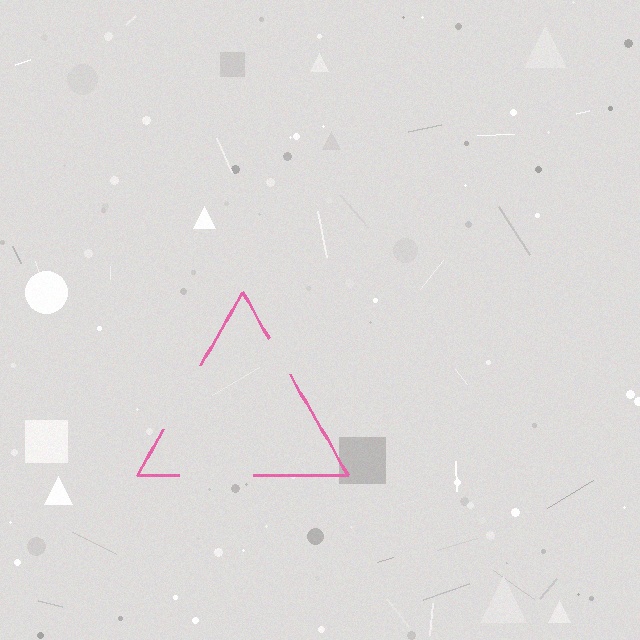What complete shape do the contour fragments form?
The contour fragments form a triangle.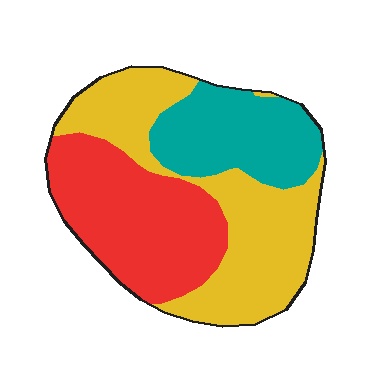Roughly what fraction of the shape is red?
Red covers 35% of the shape.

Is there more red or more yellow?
Yellow.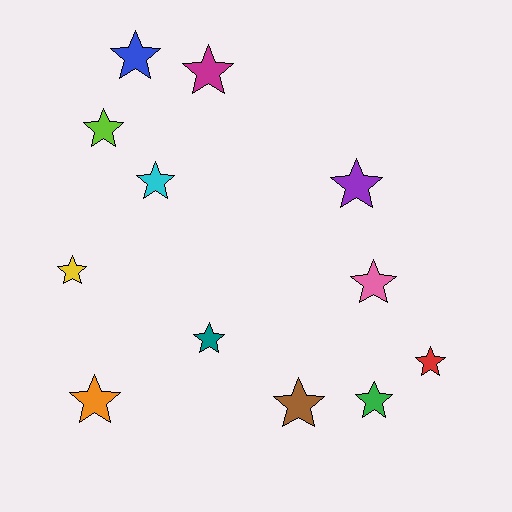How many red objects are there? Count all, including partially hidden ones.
There is 1 red object.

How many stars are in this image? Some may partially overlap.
There are 12 stars.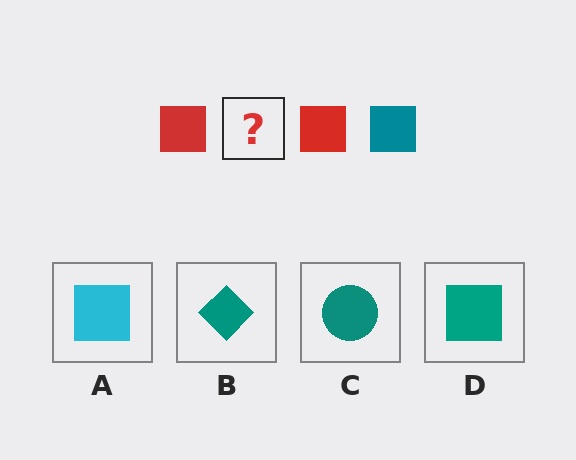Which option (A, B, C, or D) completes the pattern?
D.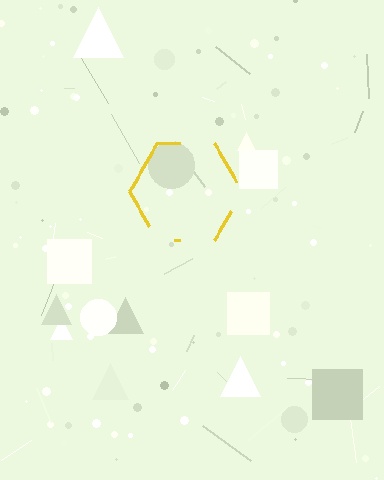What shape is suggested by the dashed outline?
The dashed outline suggests a hexagon.